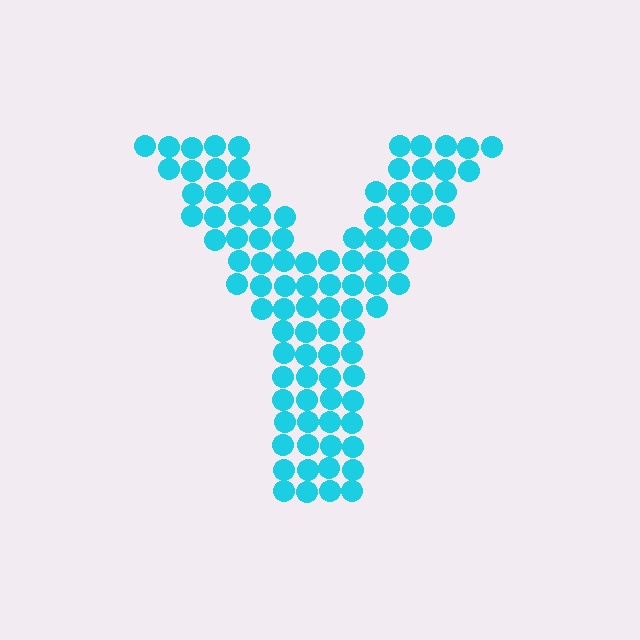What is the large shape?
The large shape is the letter Y.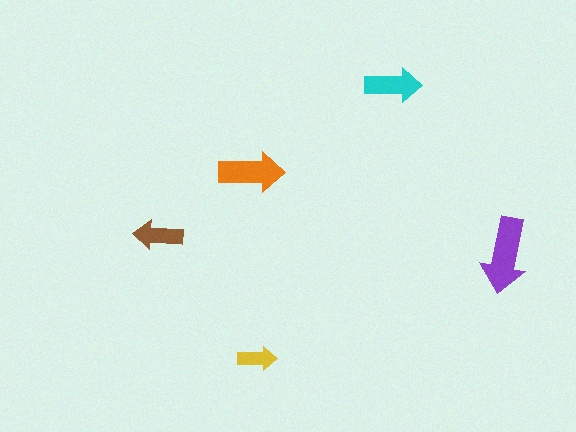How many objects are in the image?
There are 5 objects in the image.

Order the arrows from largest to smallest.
the purple one, the orange one, the cyan one, the brown one, the yellow one.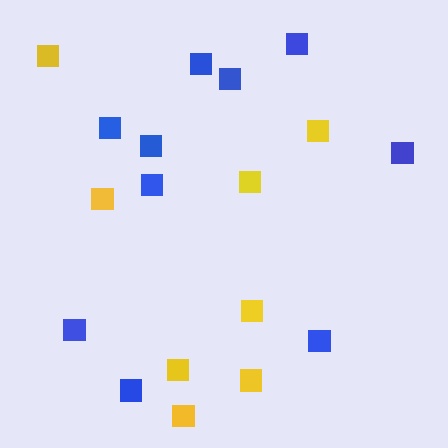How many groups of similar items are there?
There are 2 groups: one group of blue squares (10) and one group of yellow squares (8).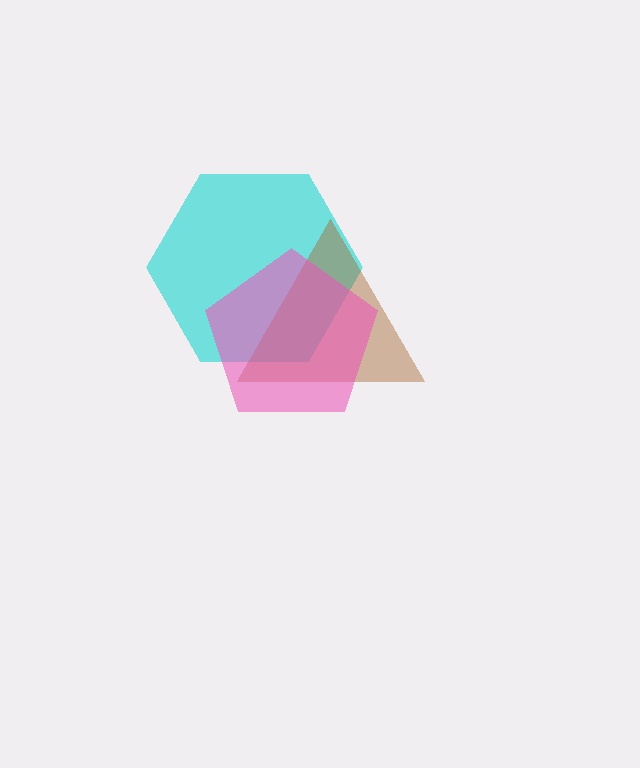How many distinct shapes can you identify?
There are 3 distinct shapes: a cyan hexagon, a brown triangle, a pink pentagon.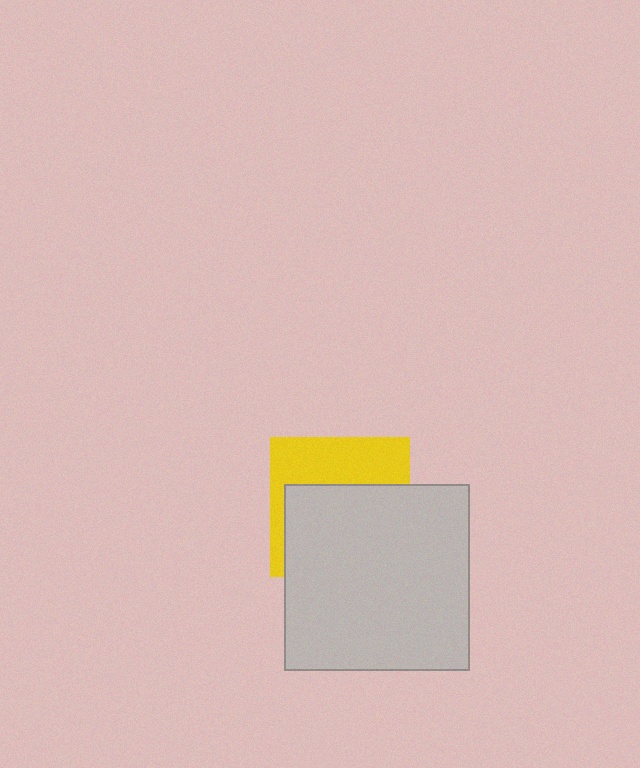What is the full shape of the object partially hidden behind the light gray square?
The partially hidden object is a yellow square.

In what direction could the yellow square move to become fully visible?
The yellow square could move up. That would shift it out from behind the light gray square entirely.